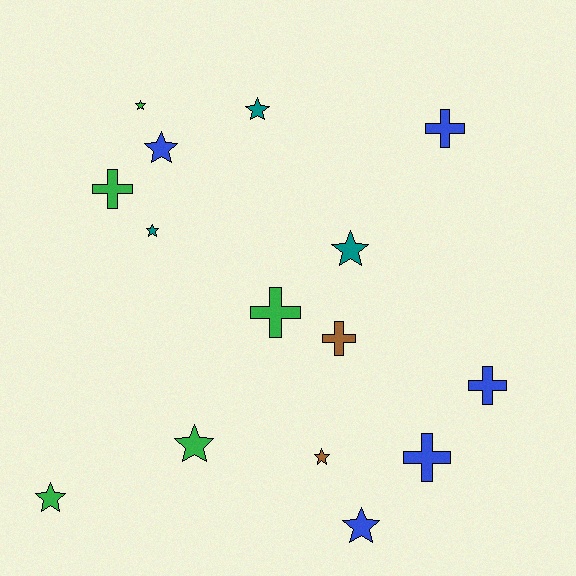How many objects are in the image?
There are 15 objects.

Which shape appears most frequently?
Star, with 9 objects.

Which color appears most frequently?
Blue, with 5 objects.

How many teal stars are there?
There are 3 teal stars.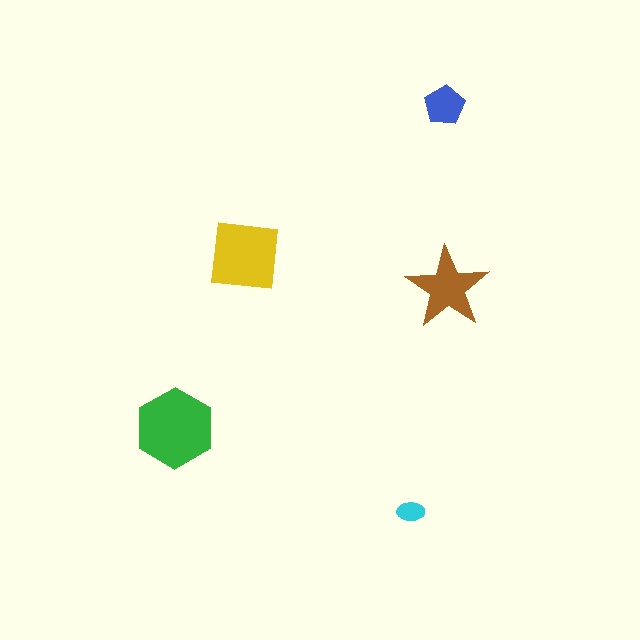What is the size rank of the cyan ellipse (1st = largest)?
5th.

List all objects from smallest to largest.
The cyan ellipse, the blue pentagon, the brown star, the yellow square, the green hexagon.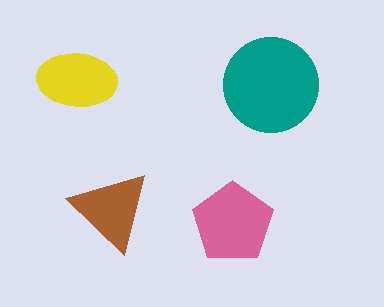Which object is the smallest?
The brown triangle.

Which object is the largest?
The teal circle.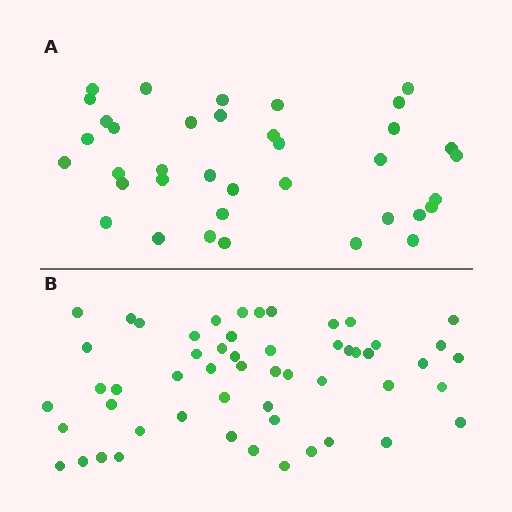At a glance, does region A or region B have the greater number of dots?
Region B (the bottom region) has more dots.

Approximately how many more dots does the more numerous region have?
Region B has approximately 15 more dots than region A.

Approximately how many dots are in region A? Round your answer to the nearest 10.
About 40 dots. (The exact count is 37, which rounds to 40.)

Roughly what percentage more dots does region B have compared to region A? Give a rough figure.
About 45% more.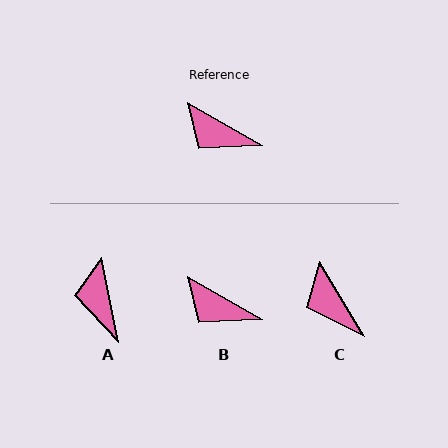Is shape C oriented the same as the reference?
No, it is off by about 29 degrees.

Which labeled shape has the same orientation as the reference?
B.